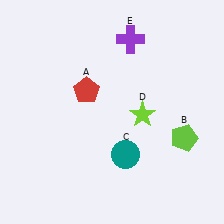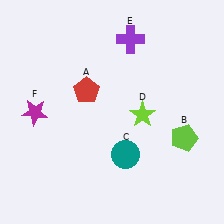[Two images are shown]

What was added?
A magenta star (F) was added in Image 2.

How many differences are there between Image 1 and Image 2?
There is 1 difference between the two images.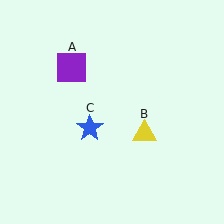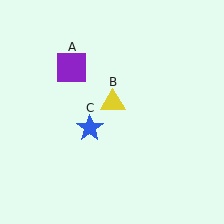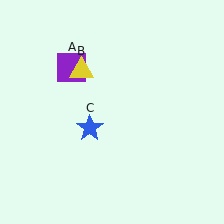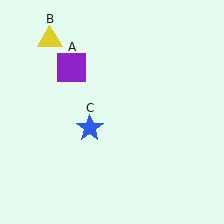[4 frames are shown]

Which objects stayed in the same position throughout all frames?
Purple square (object A) and blue star (object C) remained stationary.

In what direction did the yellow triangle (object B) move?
The yellow triangle (object B) moved up and to the left.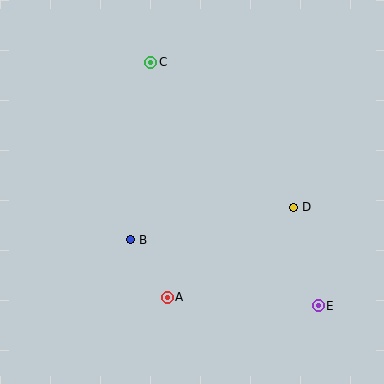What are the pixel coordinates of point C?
Point C is at (151, 62).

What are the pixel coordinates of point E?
Point E is at (318, 306).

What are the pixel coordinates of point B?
Point B is at (131, 240).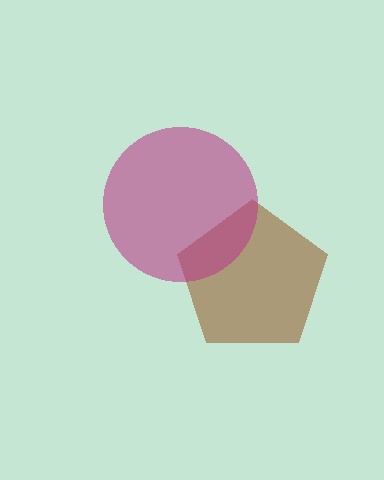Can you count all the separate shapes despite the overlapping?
Yes, there are 2 separate shapes.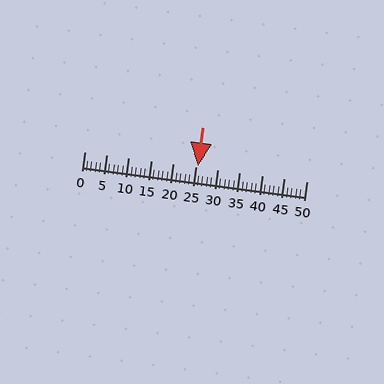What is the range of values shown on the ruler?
The ruler shows values from 0 to 50.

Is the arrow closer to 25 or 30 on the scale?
The arrow is closer to 25.